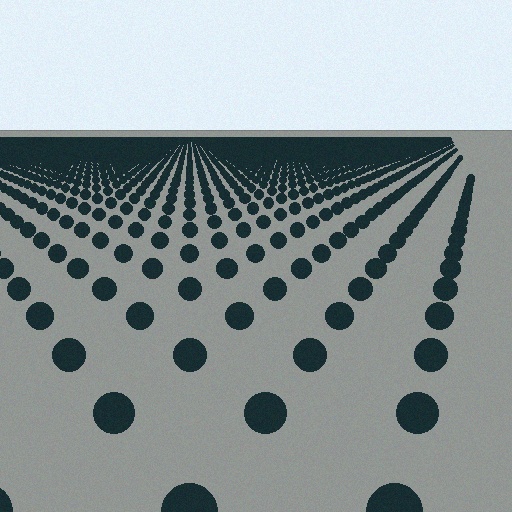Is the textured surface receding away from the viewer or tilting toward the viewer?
The surface is receding away from the viewer. Texture elements get smaller and denser toward the top.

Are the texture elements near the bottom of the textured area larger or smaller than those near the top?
Larger. Near the bottom, elements are closer to the viewer and appear at a bigger on-screen size.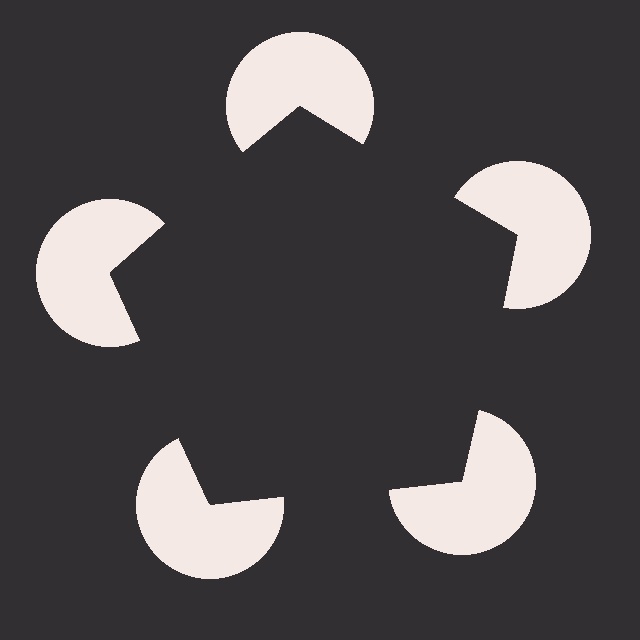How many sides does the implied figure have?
5 sides.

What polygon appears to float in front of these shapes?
An illusory pentagon — its edges are inferred from the aligned wedge cuts in the pac-man discs, not physically drawn.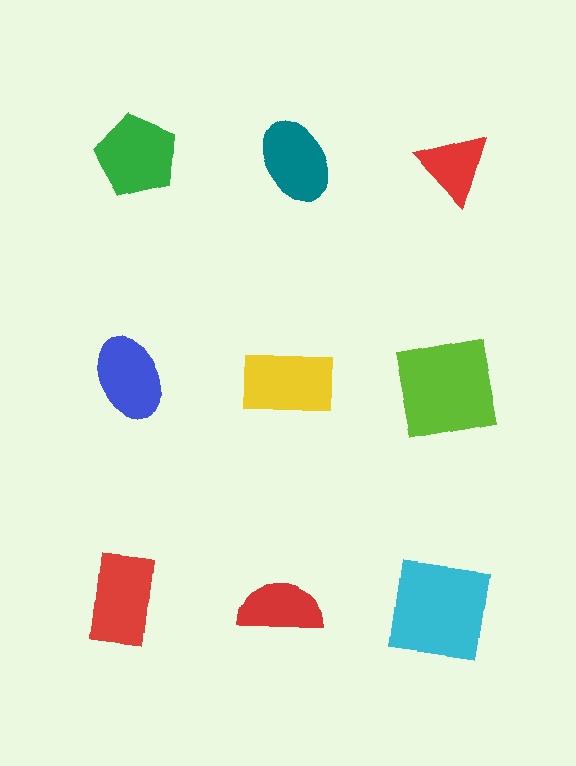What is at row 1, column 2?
A teal ellipse.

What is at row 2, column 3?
A lime square.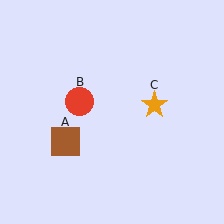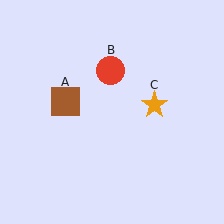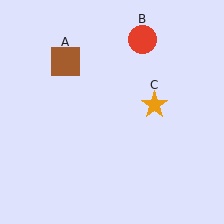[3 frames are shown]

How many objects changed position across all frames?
2 objects changed position: brown square (object A), red circle (object B).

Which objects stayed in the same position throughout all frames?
Orange star (object C) remained stationary.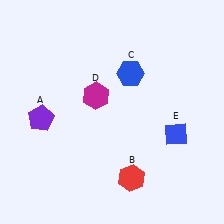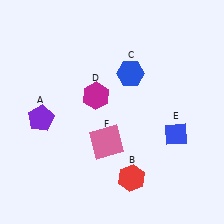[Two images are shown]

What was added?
A pink square (F) was added in Image 2.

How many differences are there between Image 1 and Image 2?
There is 1 difference between the two images.